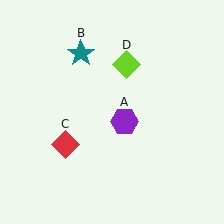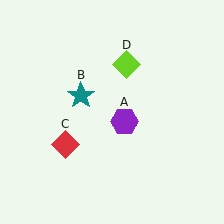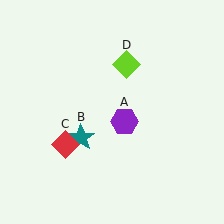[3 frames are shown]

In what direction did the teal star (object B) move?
The teal star (object B) moved down.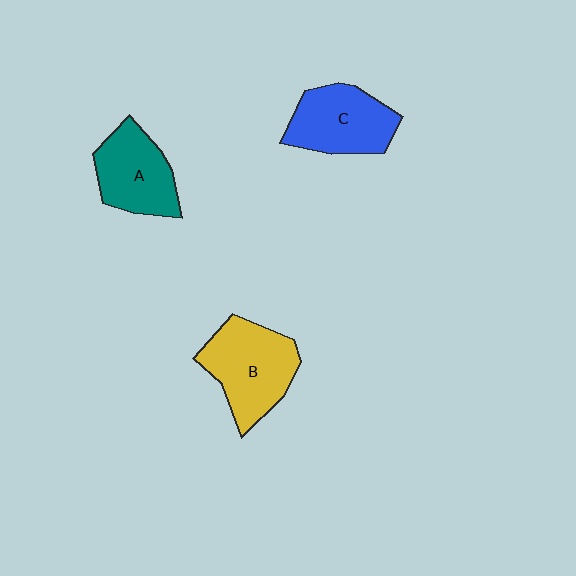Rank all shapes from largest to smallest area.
From largest to smallest: B (yellow), C (blue), A (teal).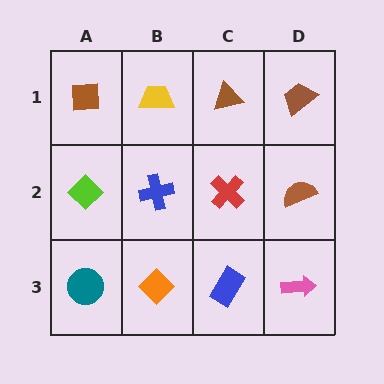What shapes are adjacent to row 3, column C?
A red cross (row 2, column C), an orange diamond (row 3, column B), a pink arrow (row 3, column D).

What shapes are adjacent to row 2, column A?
A brown square (row 1, column A), a teal circle (row 3, column A), a blue cross (row 2, column B).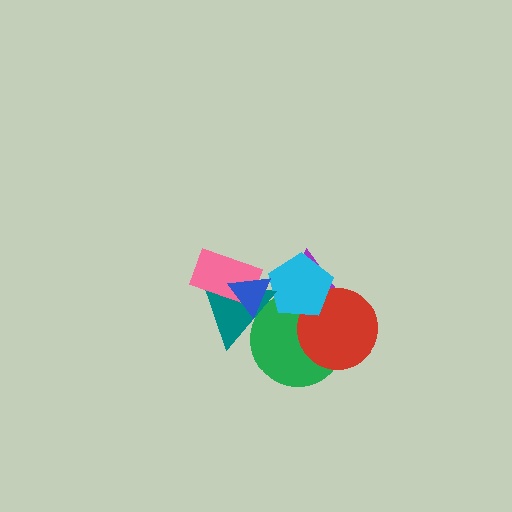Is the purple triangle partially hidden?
Yes, it is partially covered by another shape.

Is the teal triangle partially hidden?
Yes, it is partially covered by another shape.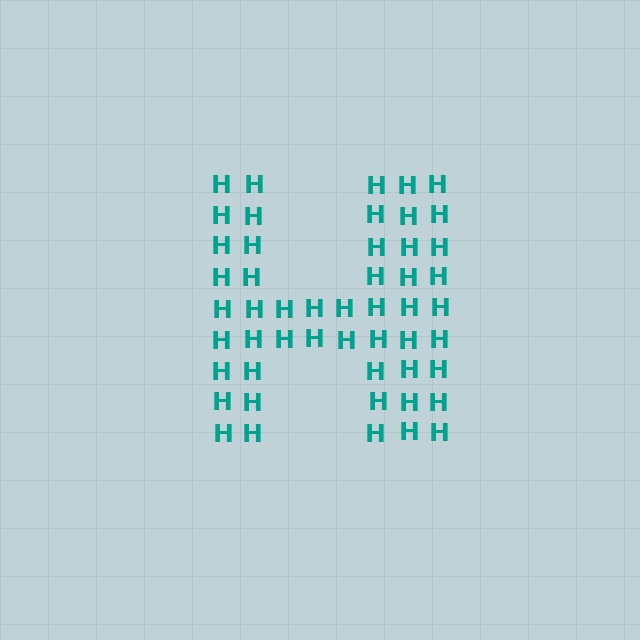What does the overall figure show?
The overall figure shows the letter H.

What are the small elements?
The small elements are letter H's.